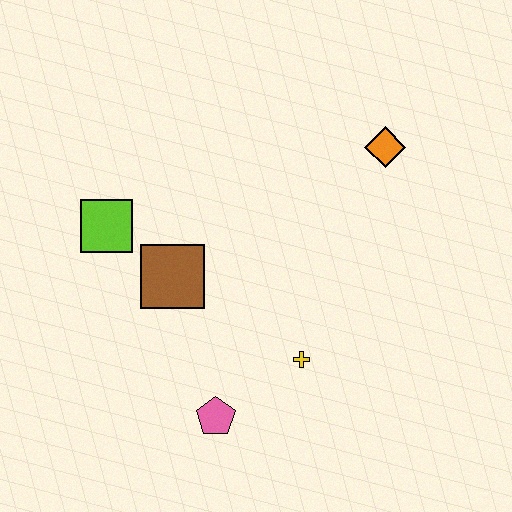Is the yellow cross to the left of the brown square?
No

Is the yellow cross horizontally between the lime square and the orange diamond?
Yes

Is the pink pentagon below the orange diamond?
Yes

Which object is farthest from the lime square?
The orange diamond is farthest from the lime square.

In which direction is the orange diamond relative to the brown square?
The orange diamond is to the right of the brown square.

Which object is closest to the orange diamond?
The yellow cross is closest to the orange diamond.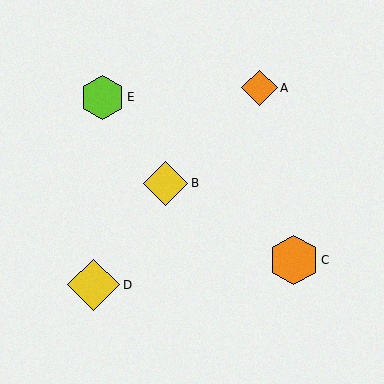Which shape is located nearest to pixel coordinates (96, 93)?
The lime hexagon (labeled E) at (103, 97) is nearest to that location.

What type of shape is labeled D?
Shape D is a yellow diamond.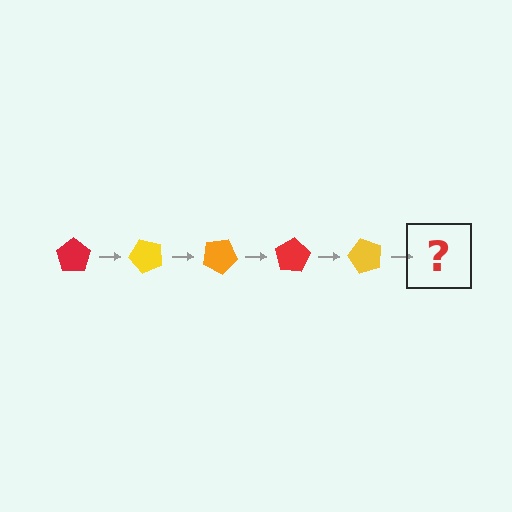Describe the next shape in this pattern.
It should be an orange pentagon, rotated 250 degrees from the start.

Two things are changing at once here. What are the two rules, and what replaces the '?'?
The two rules are that it rotates 50 degrees each step and the color cycles through red, yellow, and orange. The '?' should be an orange pentagon, rotated 250 degrees from the start.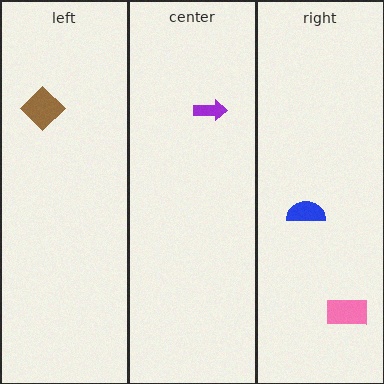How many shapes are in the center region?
1.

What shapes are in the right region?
The pink rectangle, the blue semicircle.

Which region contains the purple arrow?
The center region.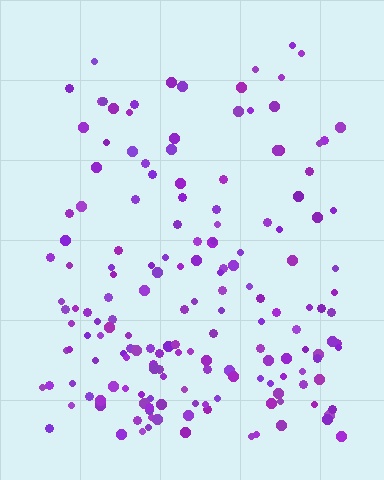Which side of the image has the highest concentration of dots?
The bottom.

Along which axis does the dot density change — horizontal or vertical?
Vertical.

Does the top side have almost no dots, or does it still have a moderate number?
Still a moderate number, just noticeably fewer than the bottom.